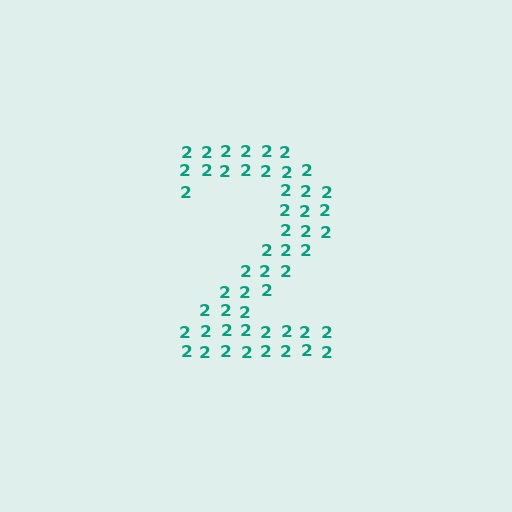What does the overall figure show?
The overall figure shows the digit 2.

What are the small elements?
The small elements are digit 2's.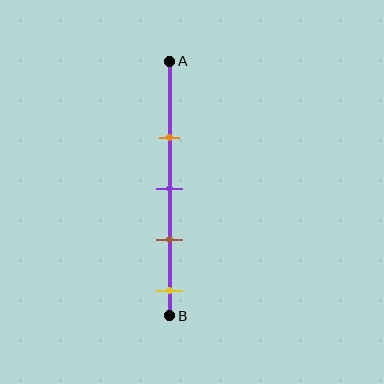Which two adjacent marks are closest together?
The purple and brown marks are the closest adjacent pair.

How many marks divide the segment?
There are 4 marks dividing the segment.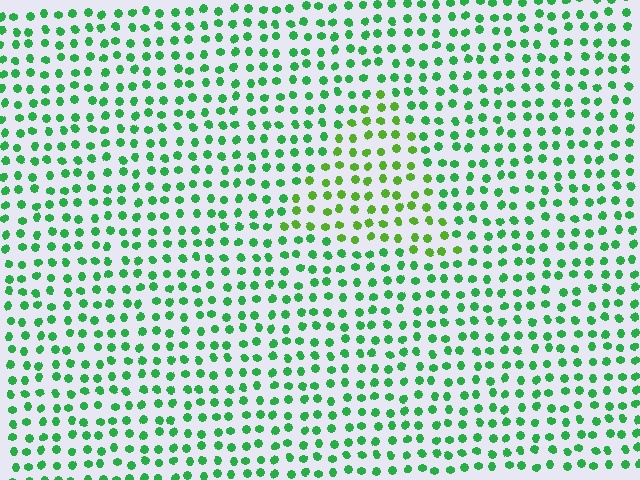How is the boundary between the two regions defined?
The boundary is defined purely by a slight shift in hue (about 32 degrees). Spacing, size, and orientation are identical on both sides.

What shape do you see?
I see a triangle.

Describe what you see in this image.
The image is filled with small green elements in a uniform arrangement. A triangle-shaped region is visible where the elements are tinted to a slightly different hue, forming a subtle color boundary.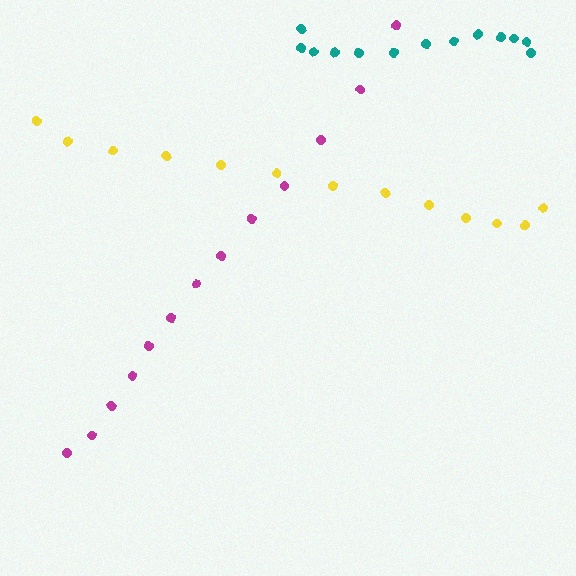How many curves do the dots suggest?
There are 3 distinct paths.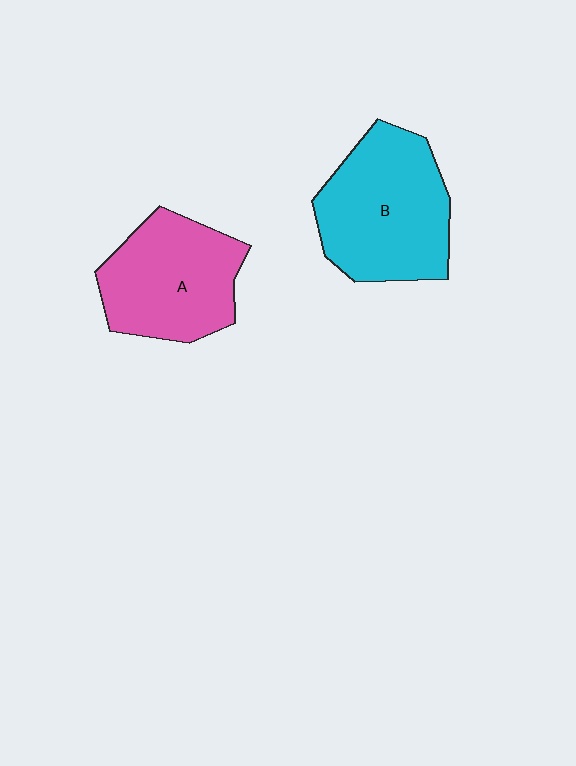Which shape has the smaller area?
Shape A (pink).